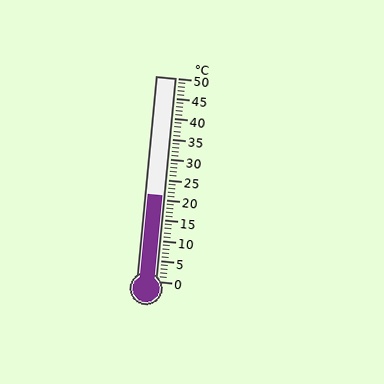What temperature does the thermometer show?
The thermometer shows approximately 21°C.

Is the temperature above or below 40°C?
The temperature is below 40°C.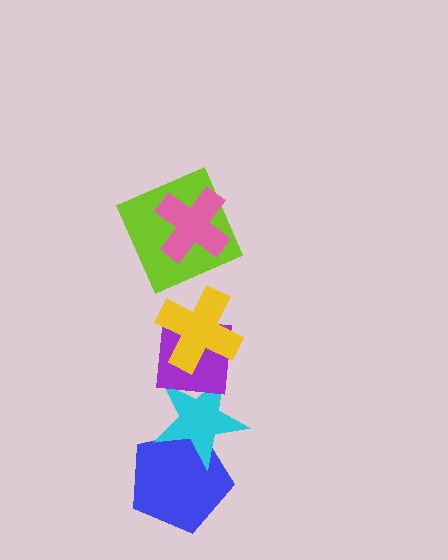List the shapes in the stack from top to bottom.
From top to bottom: the pink cross, the lime square, the yellow cross, the purple square, the cyan star, the blue pentagon.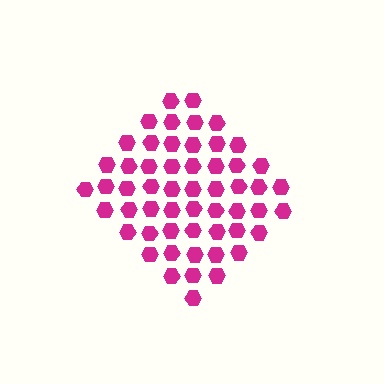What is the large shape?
The large shape is a diamond.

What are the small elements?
The small elements are hexagons.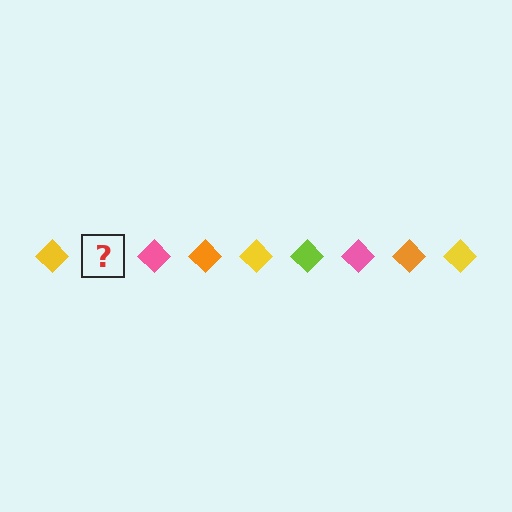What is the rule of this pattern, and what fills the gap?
The rule is that the pattern cycles through yellow, lime, pink, orange diamonds. The gap should be filled with a lime diamond.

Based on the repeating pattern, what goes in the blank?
The blank should be a lime diamond.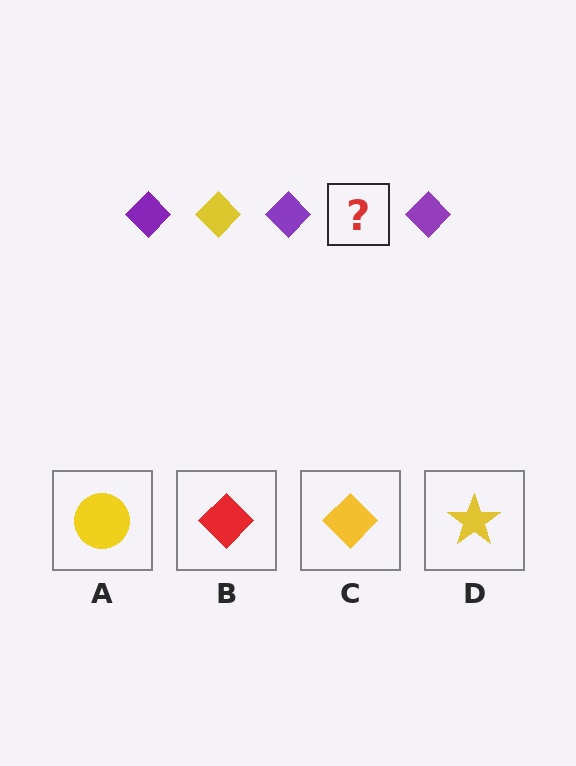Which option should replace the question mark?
Option C.